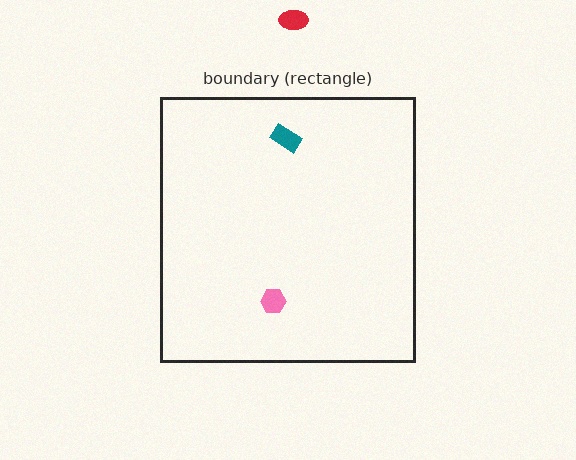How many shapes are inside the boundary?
2 inside, 1 outside.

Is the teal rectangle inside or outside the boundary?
Inside.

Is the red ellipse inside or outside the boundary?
Outside.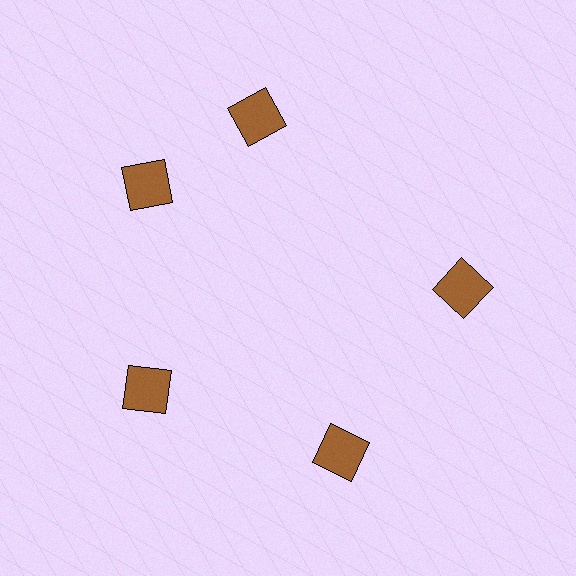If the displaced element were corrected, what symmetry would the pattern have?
It would have 5-fold rotational symmetry — the pattern would map onto itself every 72 degrees.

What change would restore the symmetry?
The symmetry would be restored by rotating it back into even spacing with its neighbors so that all 5 squares sit at equal angles and equal distance from the center.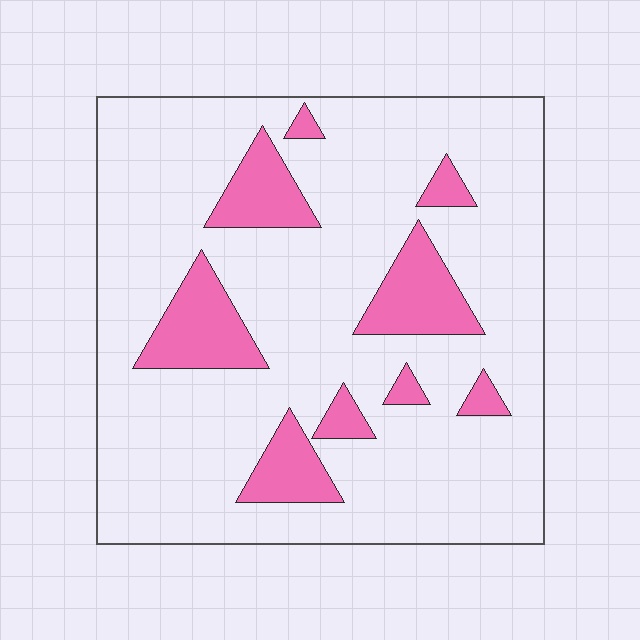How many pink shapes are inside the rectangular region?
9.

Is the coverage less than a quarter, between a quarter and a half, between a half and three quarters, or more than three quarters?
Less than a quarter.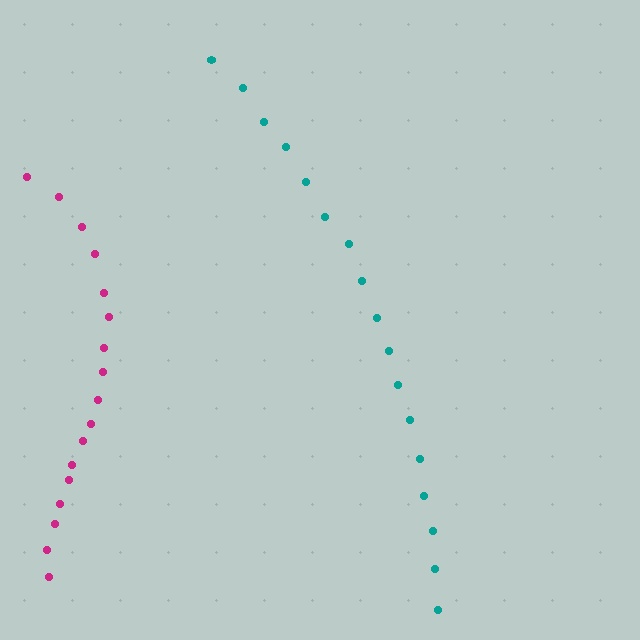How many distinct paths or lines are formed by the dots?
There are 2 distinct paths.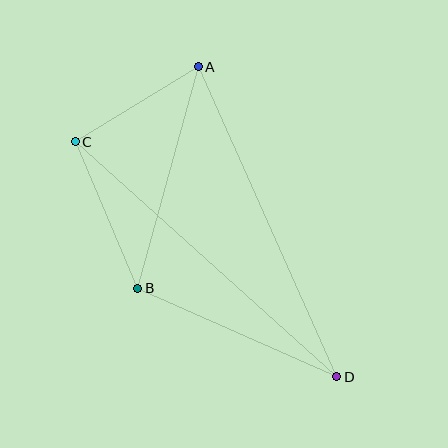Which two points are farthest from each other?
Points C and D are farthest from each other.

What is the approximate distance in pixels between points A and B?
The distance between A and B is approximately 229 pixels.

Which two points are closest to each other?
Points A and C are closest to each other.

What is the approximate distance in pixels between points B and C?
The distance between B and C is approximately 159 pixels.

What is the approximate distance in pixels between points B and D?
The distance between B and D is approximately 218 pixels.